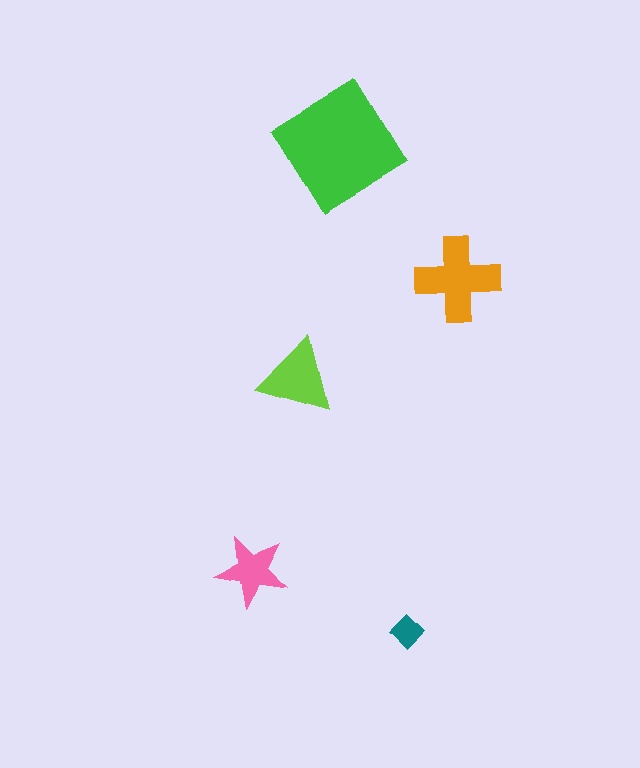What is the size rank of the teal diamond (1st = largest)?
5th.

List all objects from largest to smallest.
The green diamond, the orange cross, the lime triangle, the pink star, the teal diamond.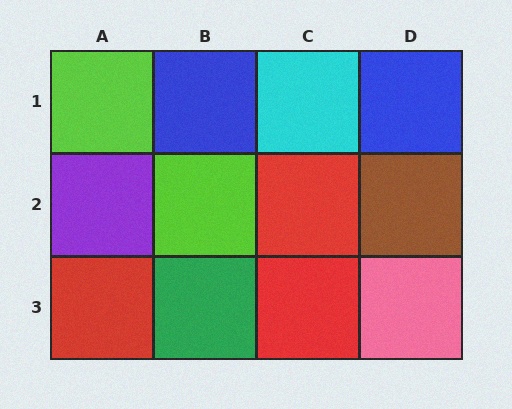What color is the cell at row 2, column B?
Lime.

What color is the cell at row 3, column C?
Red.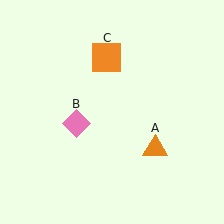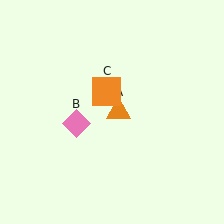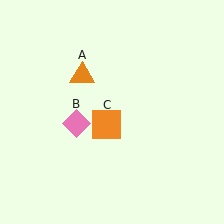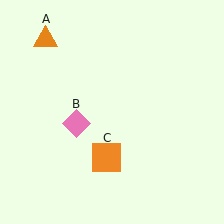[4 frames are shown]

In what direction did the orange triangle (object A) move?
The orange triangle (object A) moved up and to the left.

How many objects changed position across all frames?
2 objects changed position: orange triangle (object A), orange square (object C).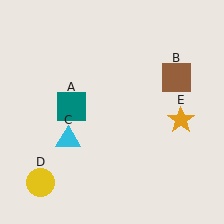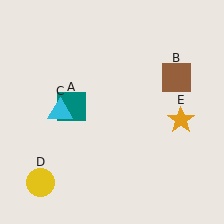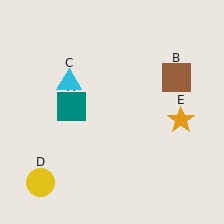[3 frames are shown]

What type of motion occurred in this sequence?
The cyan triangle (object C) rotated clockwise around the center of the scene.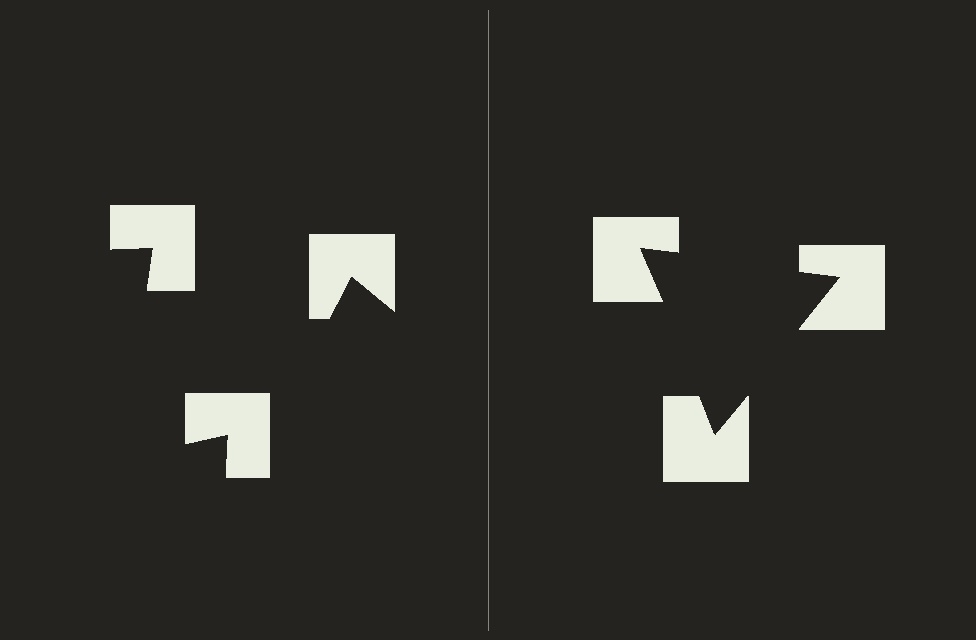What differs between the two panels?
The notched squares are positioned identically on both sides; only the wedge orientations differ. On the right they align to a triangle; on the left they are misaligned.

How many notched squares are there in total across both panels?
6 — 3 on each side.